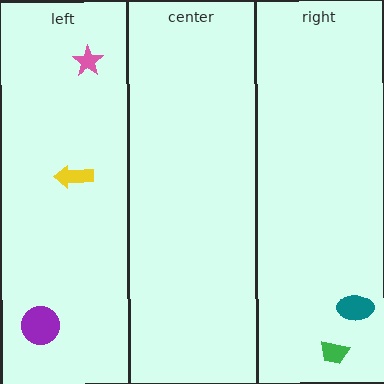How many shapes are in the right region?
2.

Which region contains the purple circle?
The left region.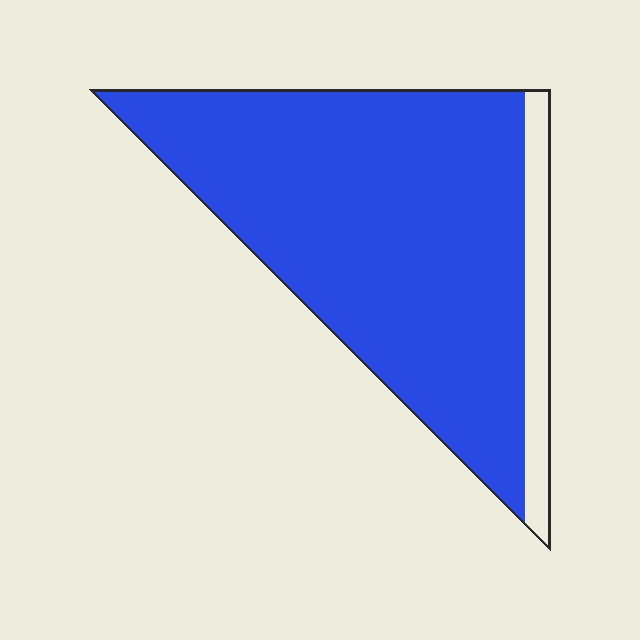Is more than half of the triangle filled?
Yes.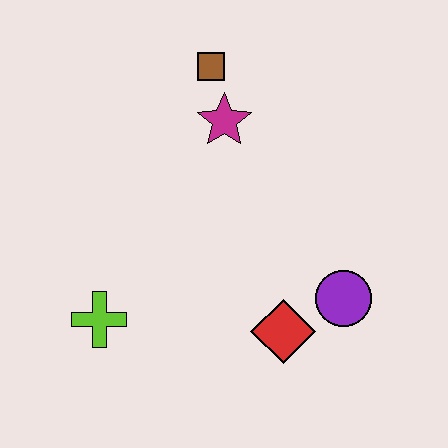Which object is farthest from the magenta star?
The lime cross is farthest from the magenta star.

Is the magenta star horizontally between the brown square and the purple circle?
Yes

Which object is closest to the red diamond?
The purple circle is closest to the red diamond.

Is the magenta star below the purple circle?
No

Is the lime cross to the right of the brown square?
No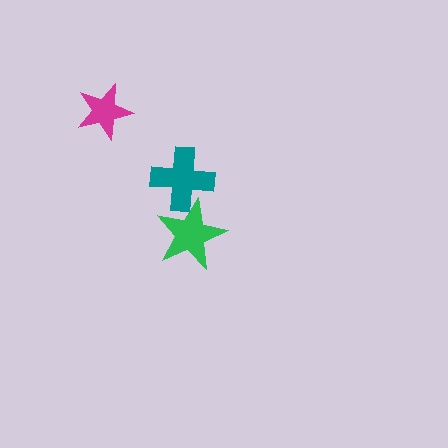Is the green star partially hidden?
Yes, it is partially covered by another shape.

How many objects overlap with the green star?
1 object overlaps with the green star.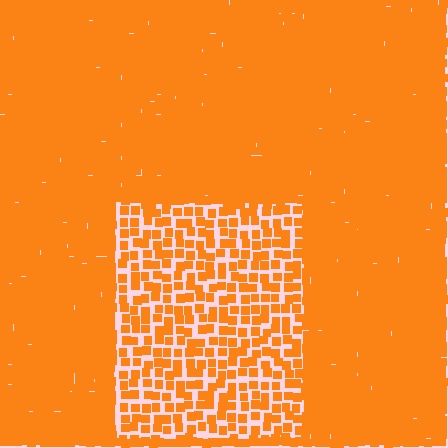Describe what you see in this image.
The image contains small orange elements arranged at two different densities. A rectangle-shaped region is visible where the elements are less densely packed than the surrounding area.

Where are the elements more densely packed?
The elements are more densely packed outside the rectangle boundary.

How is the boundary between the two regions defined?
The boundary is defined by a change in element density (approximately 2.6x ratio). All elements are the same color, size, and shape.